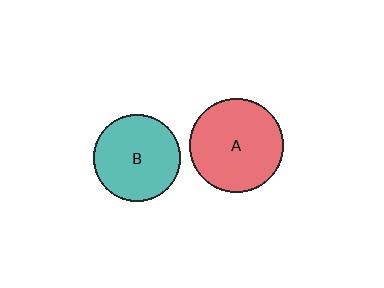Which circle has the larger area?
Circle A (red).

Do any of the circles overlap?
No, none of the circles overlap.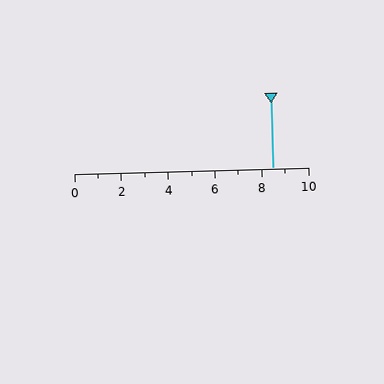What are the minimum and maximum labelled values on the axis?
The axis runs from 0 to 10.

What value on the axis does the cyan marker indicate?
The marker indicates approximately 8.5.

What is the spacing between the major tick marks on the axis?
The major ticks are spaced 2 apart.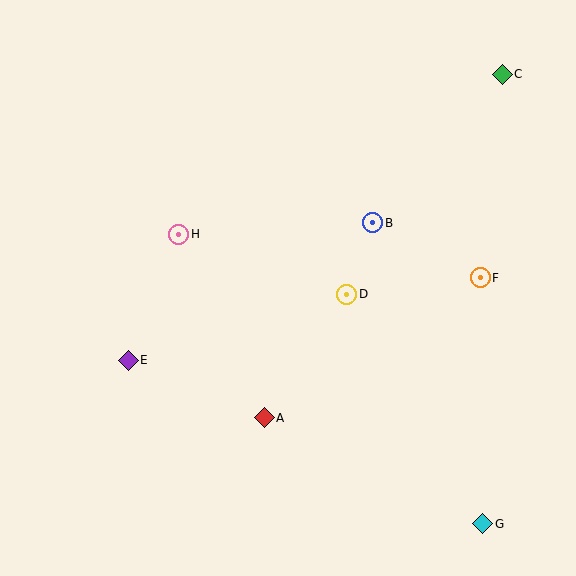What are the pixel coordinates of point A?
Point A is at (264, 418).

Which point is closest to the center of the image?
Point D at (347, 295) is closest to the center.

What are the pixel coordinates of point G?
Point G is at (483, 524).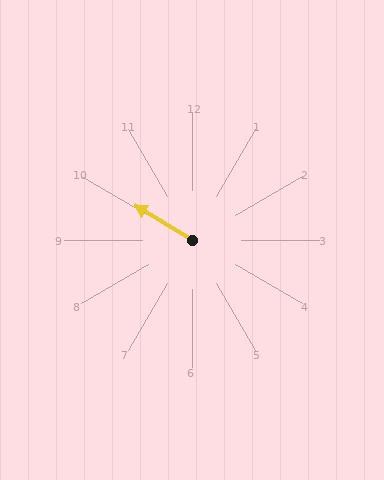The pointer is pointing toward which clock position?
Roughly 10 o'clock.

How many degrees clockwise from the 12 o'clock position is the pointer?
Approximately 301 degrees.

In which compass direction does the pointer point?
Northwest.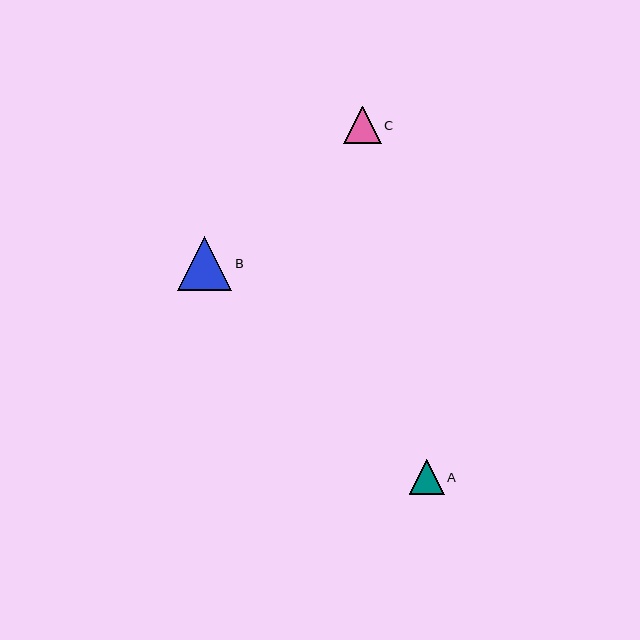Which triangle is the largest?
Triangle B is the largest with a size of approximately 54 pixels.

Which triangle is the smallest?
Triangle A is the smallest with a size of approximately 35 pixels.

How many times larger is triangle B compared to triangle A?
Triangle B is approximately 1.6 times the size of triangle A.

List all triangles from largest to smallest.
From largest to smallest: B, C, A.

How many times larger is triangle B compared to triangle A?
Triangle B is approximately 1.6 times the size of triangle A.